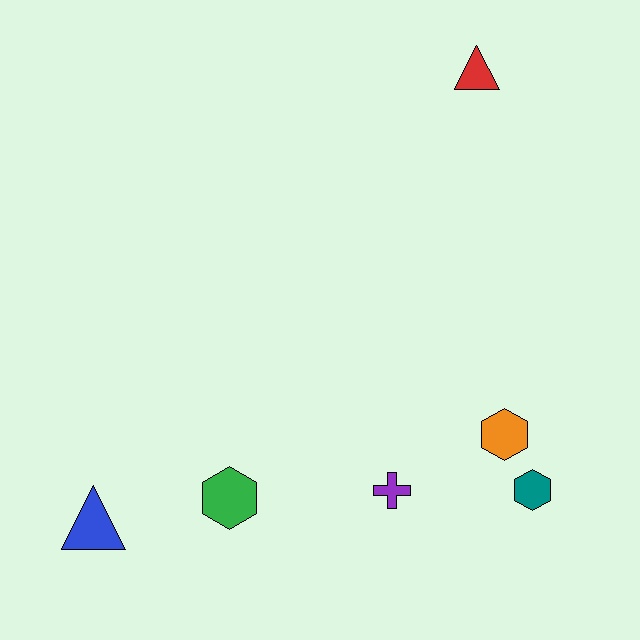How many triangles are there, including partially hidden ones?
There are 2 triangles.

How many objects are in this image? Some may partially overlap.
There are 6 objects.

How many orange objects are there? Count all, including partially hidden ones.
There is 1 orange object.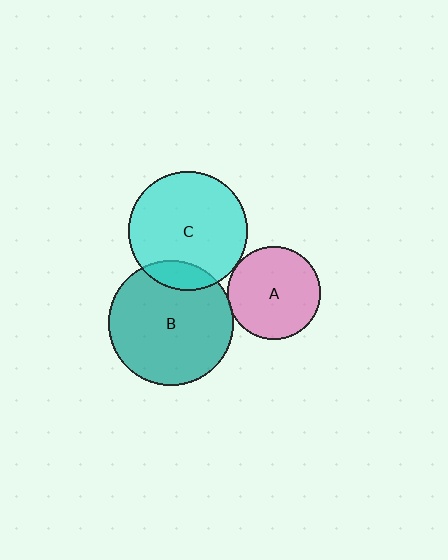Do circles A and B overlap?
Yes.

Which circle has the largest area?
Circle B (teal).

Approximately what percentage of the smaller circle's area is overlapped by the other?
Approximately 5%.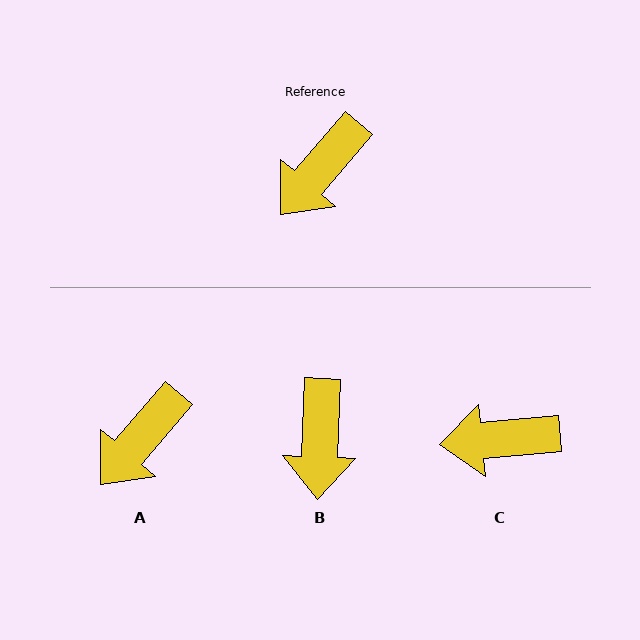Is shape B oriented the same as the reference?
No, it is off by about 38 degrees.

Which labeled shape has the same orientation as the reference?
A.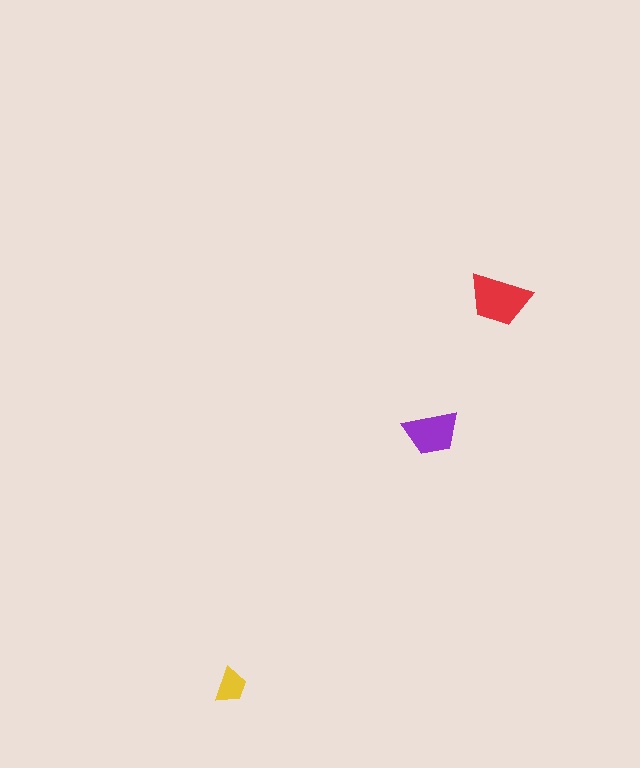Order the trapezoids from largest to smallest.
the red one, the purple one, the yellow one.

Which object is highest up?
The red trapezoid is topmost.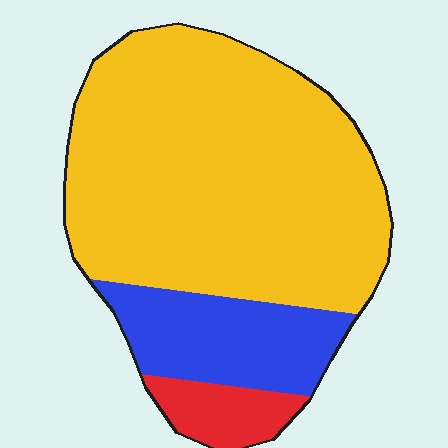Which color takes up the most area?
Yellow, at roughly 75%.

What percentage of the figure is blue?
Blue covers about 20% of the figure.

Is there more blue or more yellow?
Yellow.